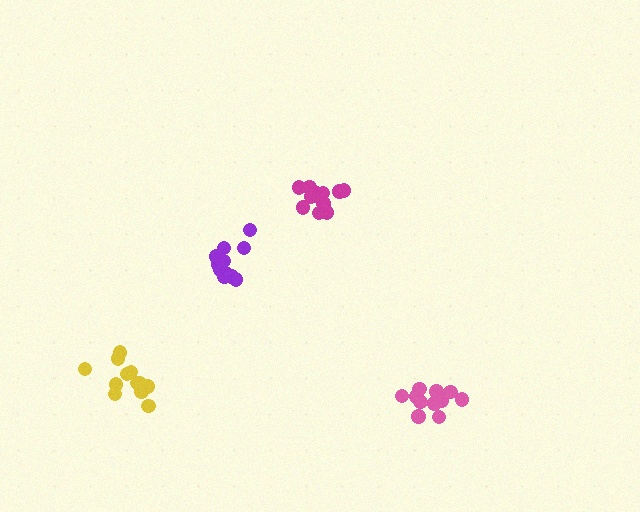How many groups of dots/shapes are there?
There are 4 groups.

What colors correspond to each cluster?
The clusters are colored: magenta, pink, yellow, purple.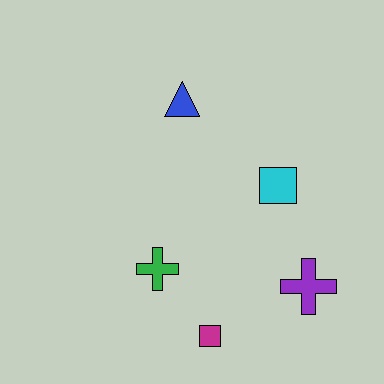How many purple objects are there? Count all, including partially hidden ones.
There is 1 purple object.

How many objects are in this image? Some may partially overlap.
There are 5 objects.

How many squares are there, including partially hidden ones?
There are 2 squares.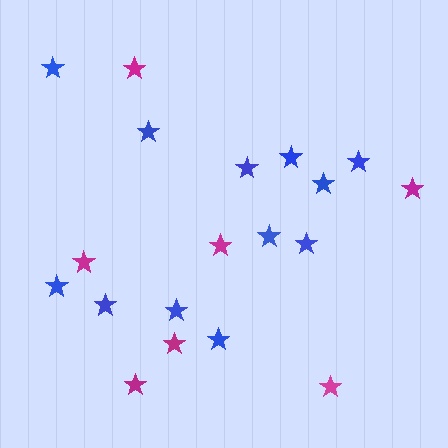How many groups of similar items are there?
There are 2 groups: one group of blue stars (12) and one group of magenta stars (7).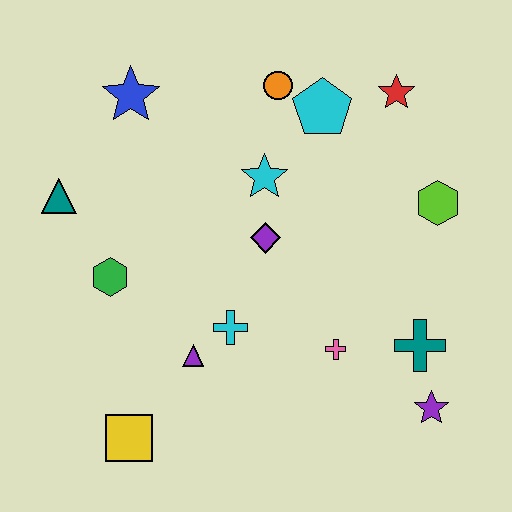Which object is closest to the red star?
The cyan pentagon is closest to the red star.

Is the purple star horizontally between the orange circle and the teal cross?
No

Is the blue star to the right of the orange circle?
No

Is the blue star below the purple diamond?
No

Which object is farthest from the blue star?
The purple star is farthest from the blue star.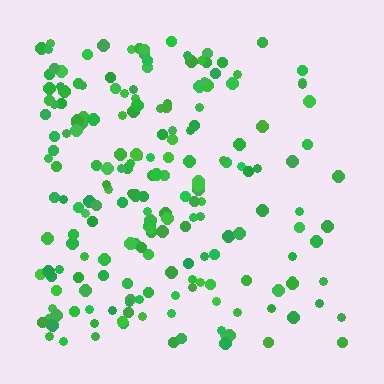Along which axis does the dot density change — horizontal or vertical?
Horizontal.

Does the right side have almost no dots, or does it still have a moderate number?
Still a moderate number, just noticeably fewer than the left.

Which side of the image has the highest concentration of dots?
The left.